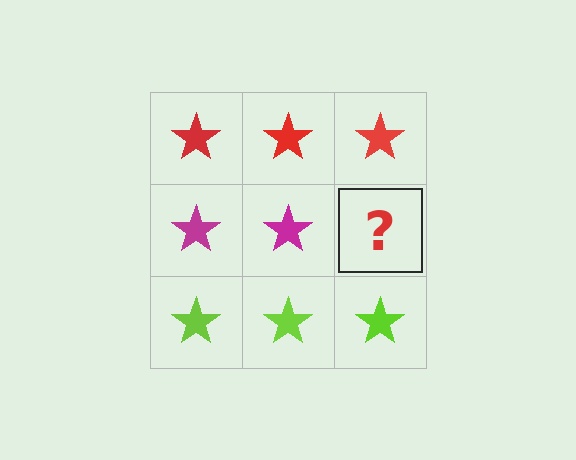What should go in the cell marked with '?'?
The missing cell should contain a magenta star.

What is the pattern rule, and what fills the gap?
The rule is that each row has a consistent color. The gap should be filled with a magenta star.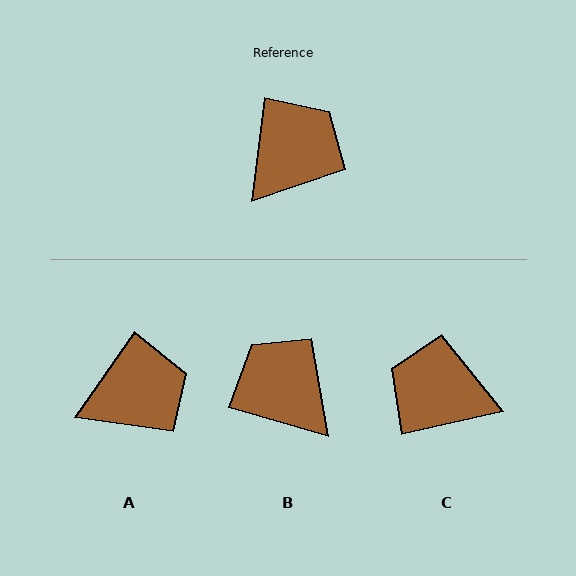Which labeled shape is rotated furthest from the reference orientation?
C, about 110 degrees away.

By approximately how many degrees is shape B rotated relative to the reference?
Approximately 81 degrees counter-clockwise.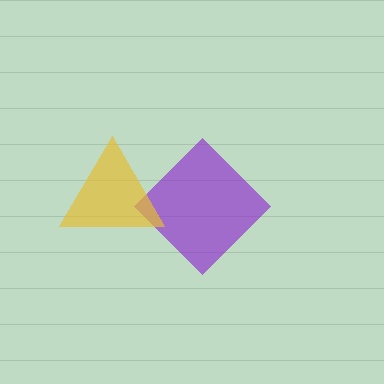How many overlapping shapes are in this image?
There are 2 overlapping shapes in the image.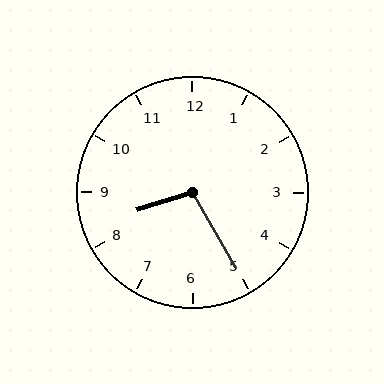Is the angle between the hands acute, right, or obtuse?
It is obtuse.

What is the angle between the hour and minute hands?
Approximately 102 degrees.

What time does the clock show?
8:25.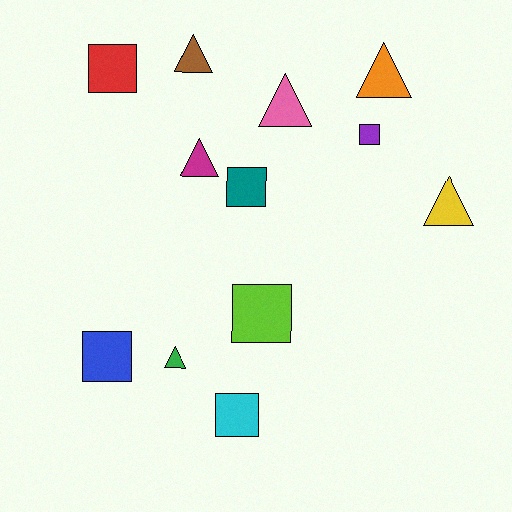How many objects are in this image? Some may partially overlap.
There are 12 objects.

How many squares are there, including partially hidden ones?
There are 6 squares.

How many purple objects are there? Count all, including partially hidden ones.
There is 1 purple object.